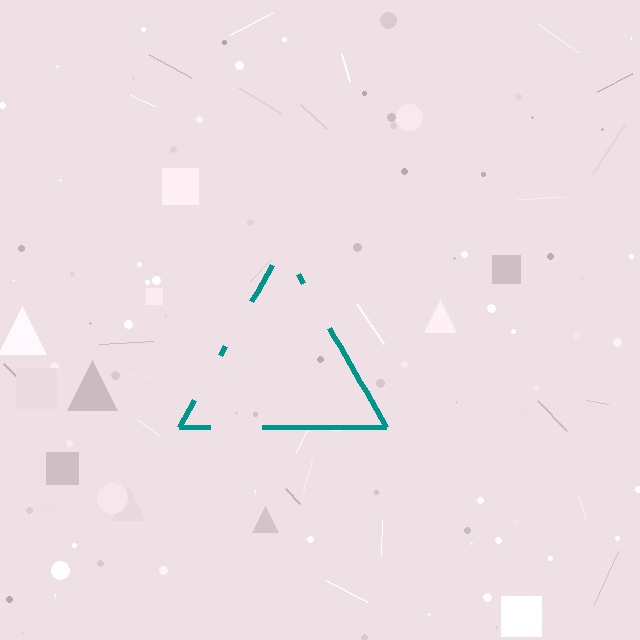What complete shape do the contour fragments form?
The contour fragments form a triangle.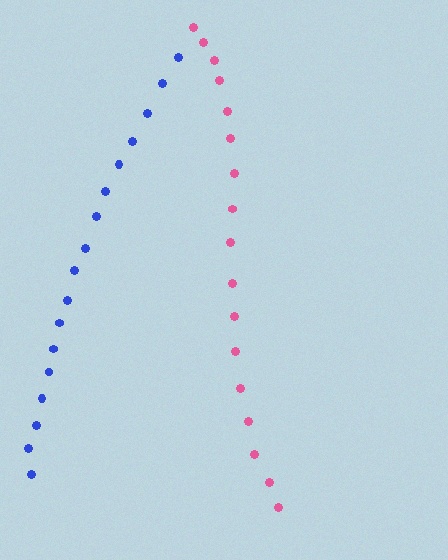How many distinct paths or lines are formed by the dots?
There are 2 distinct paths.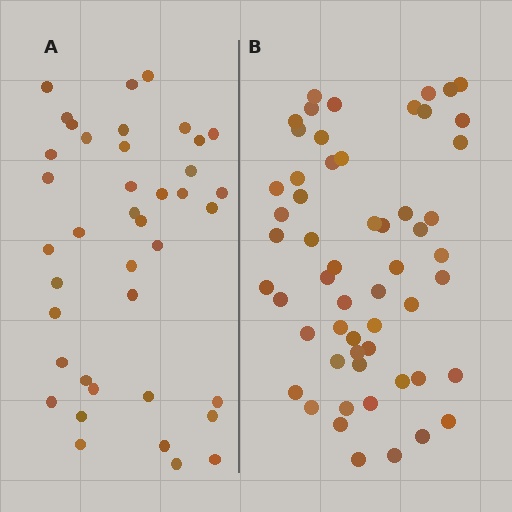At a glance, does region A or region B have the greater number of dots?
Region B (the right region) has more dots.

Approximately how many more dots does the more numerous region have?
Region B has approximately 15 more dots than region A.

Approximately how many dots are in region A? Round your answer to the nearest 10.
About 40 dots.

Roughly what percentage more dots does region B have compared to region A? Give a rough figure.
About 40% more.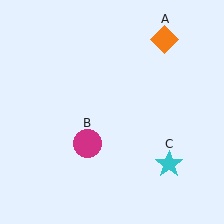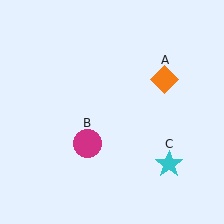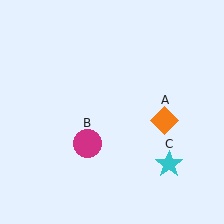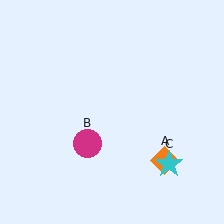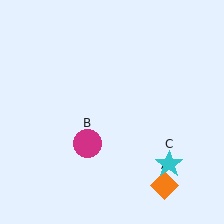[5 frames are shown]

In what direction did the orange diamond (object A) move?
The orange diamond (object A) moved down.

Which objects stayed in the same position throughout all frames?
Magenta circle (object B) and cyan star (object C) remained stationary.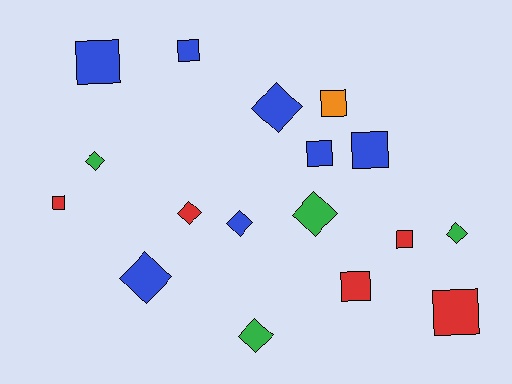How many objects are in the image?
There are 17 objects.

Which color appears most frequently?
Blue, with 7 objects.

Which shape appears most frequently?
Square, with 9 objects.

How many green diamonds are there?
There are 4 green diamonds.